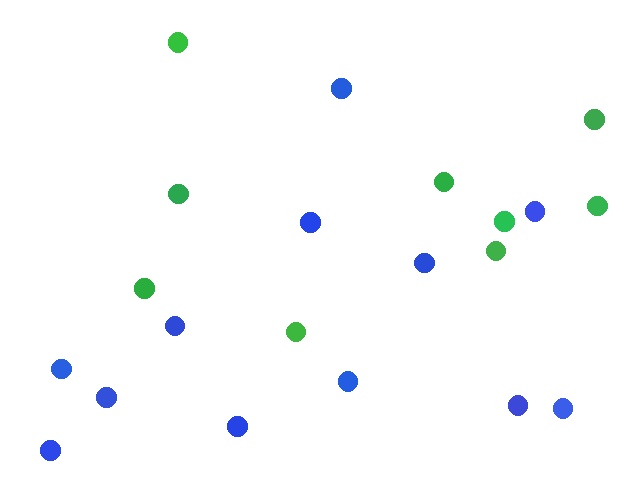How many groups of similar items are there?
There are 2 groups: one group of blue circles (12) and one group of green circles (9).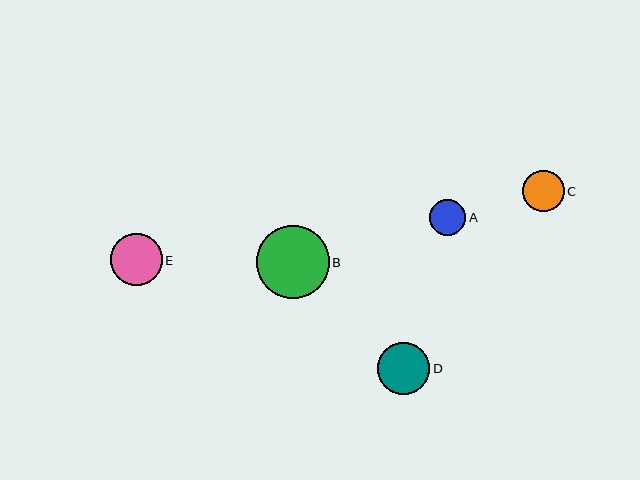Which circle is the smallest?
Circle A is the smallest with a size of approximately 36 pixels.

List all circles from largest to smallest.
From largest to smallest: B, E, D, C, A.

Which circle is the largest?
Circle B is the largest with a size of approximately 73 pixels.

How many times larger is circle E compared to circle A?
Circle E is approximately 1.4 times the size of circle A.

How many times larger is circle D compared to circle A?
Circle D is approximately 1.4 times the size of circle A.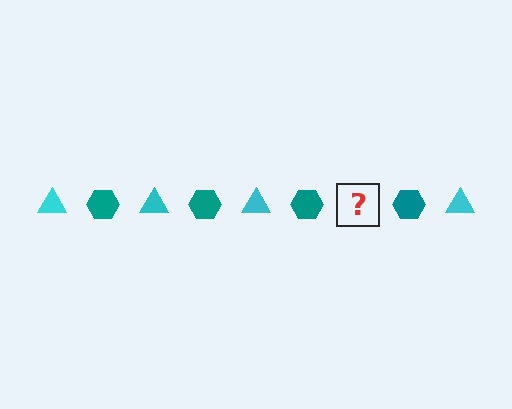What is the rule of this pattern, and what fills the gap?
The rule is that the pattern alternates between cyan triangle and teal hexagon. The gap should be filled with a cyan triangle.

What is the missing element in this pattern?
The missing element is a cyan triangle.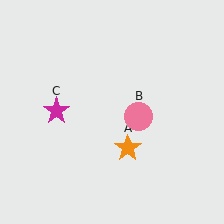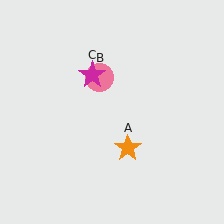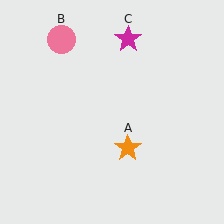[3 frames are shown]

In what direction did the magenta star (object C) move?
The magenta star (object C) moved up and to the right.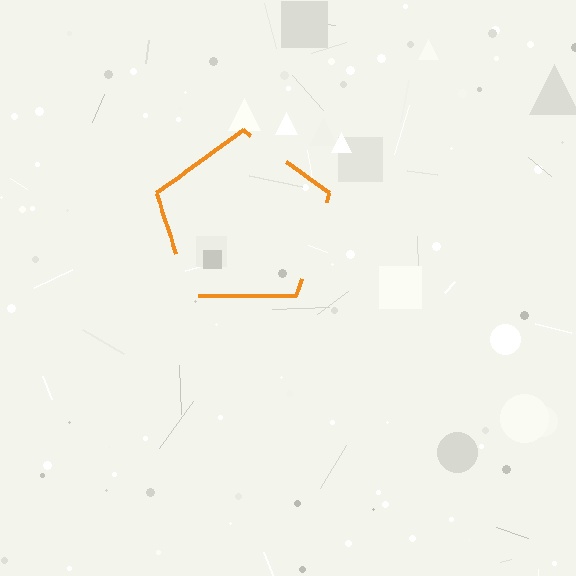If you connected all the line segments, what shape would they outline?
They would outline a pentagon.